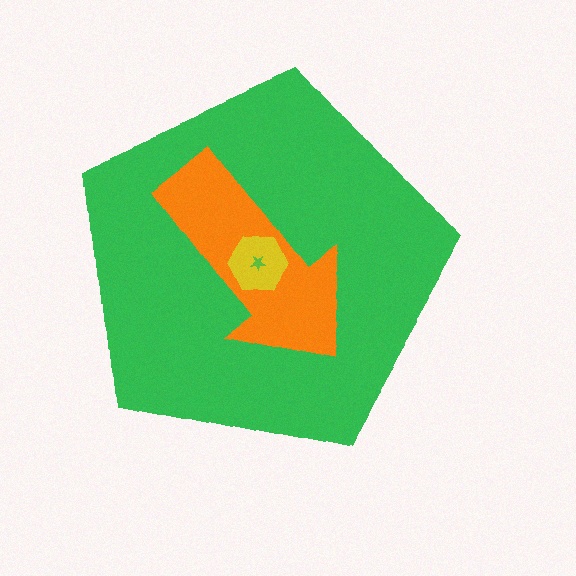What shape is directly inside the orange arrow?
The yellow hexagon.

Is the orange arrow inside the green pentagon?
Yes.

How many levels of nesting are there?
4.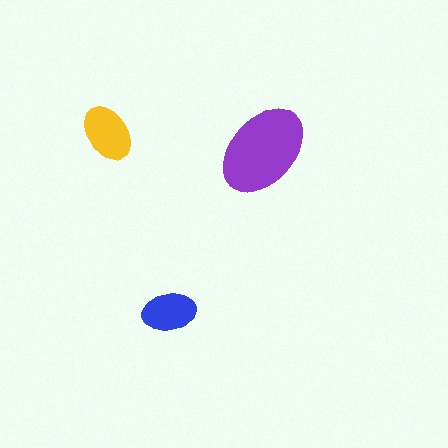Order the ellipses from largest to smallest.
the purple one, the yellow one, the blue one.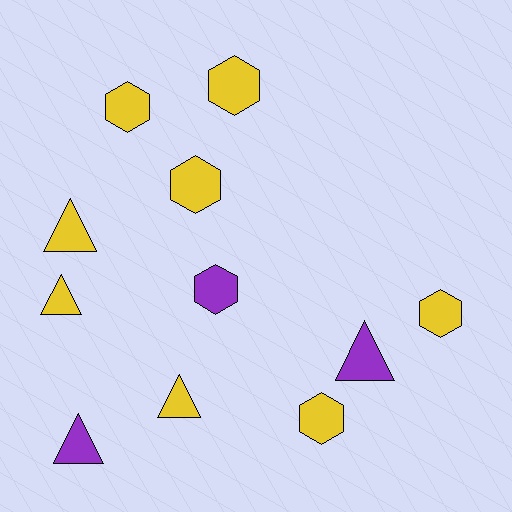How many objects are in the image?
There are 11 objects.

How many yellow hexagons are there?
There are 5 yellow hexagons.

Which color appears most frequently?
Yellow, with 8 objects.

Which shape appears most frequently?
Hexagon, with 6 objects.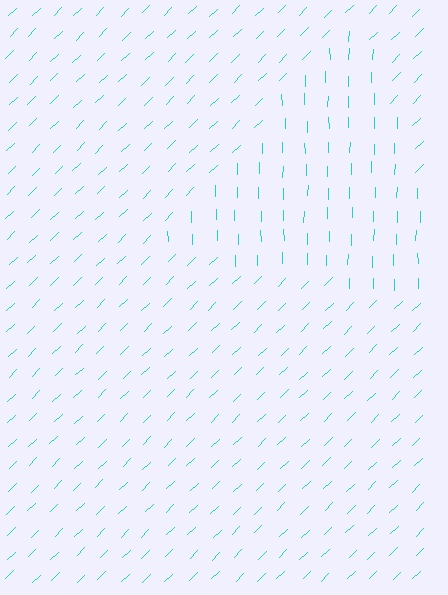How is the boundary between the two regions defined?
The boundary is defined purely by a change in line orientation (approximately 45 degrees difference). All lines are the same color and thickness.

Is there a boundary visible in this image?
Yes, there is a texture boundary formed by a change in line orientation.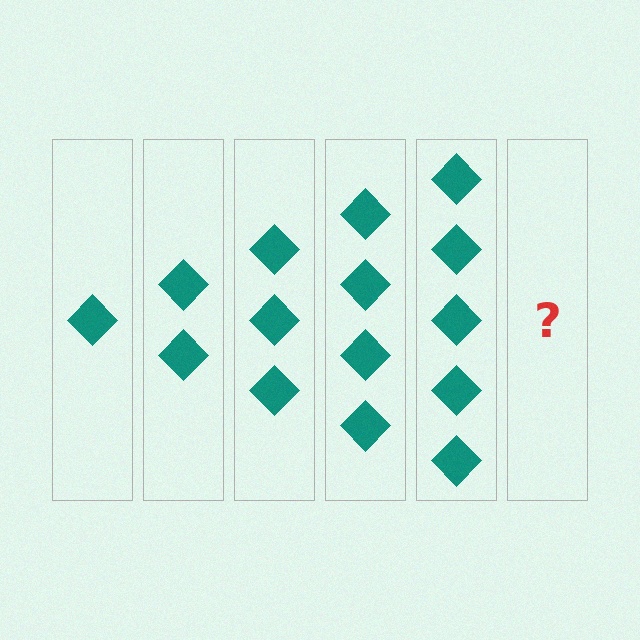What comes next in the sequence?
The next element should be 6 diamonds.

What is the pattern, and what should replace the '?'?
The pattern is that each step adds one more diamond. The '?' should be 6 diamonds.